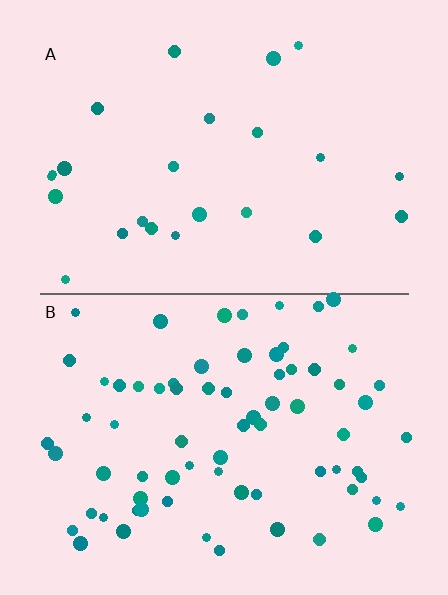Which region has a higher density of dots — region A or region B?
B (the bottom).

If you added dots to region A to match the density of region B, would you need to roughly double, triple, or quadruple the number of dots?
Approximately triple.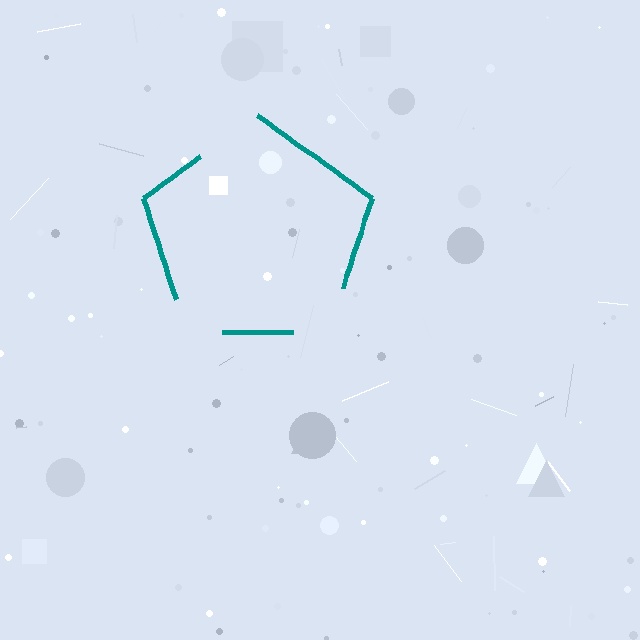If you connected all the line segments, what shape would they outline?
They would outline a pentagon.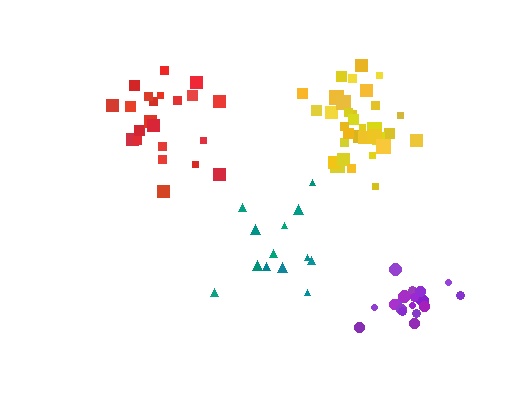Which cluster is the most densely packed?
Purple.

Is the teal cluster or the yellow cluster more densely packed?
Yellow.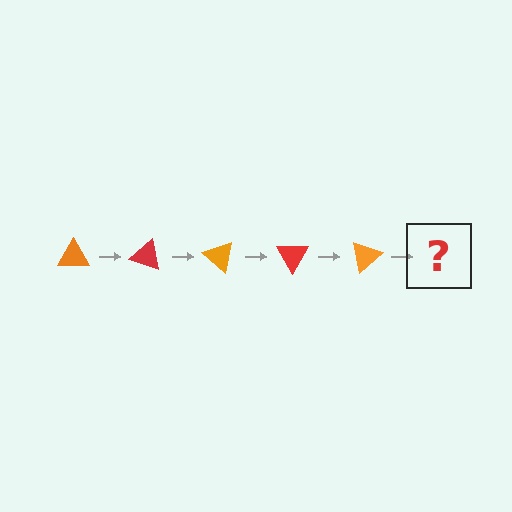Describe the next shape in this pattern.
It should be a red triangle, rotated 100 degrees from the start.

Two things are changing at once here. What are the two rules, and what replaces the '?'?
The two rules are that it rotates 20 degrees each step and the color cycles through orange and red. The '?' should be a red triangle, rotated 100 degrees from the start.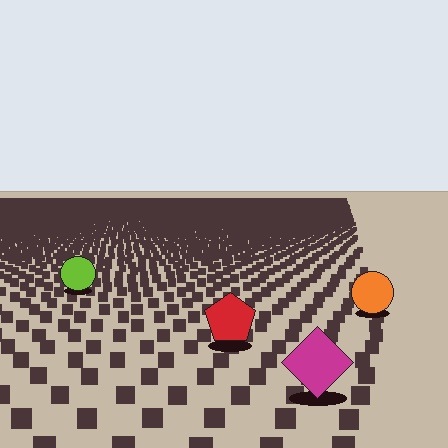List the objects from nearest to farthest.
From nearest to farthest: the magenta diamond, the red pentagon, the orange circle, the lime circle.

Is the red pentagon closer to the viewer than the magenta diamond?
No. The magenta diamond is closer — you can tell from the texture gradient: the ground texture is coarser near it.